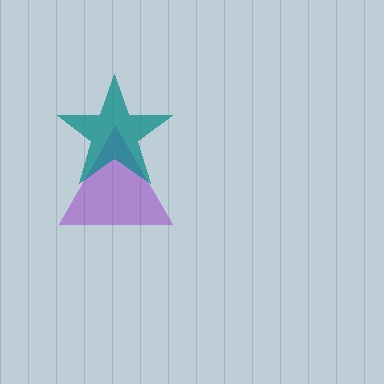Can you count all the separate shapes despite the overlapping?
Yes, there are 2 separate shapes.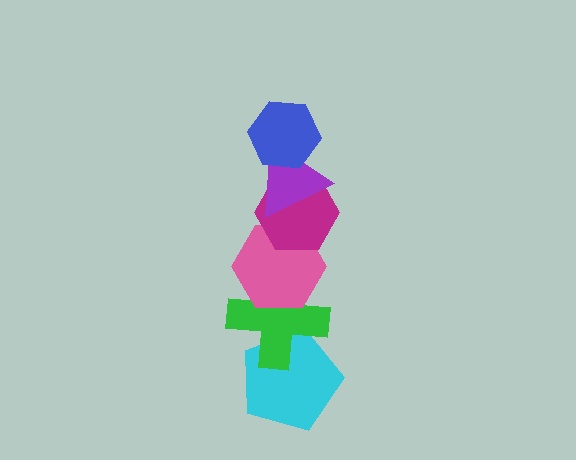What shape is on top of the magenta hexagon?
The purple triangle is on top of the magenta hexagon.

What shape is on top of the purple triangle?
The blue hexagon is on top of the purple triangle.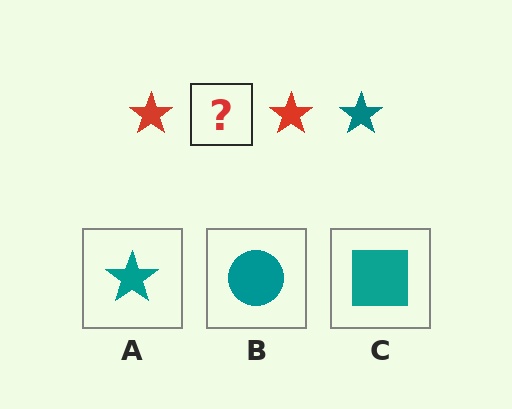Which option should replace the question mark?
Option A.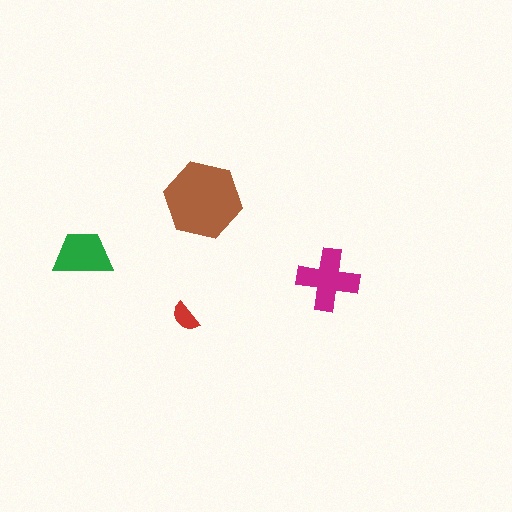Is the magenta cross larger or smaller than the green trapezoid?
Larger.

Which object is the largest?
The brown hexagon.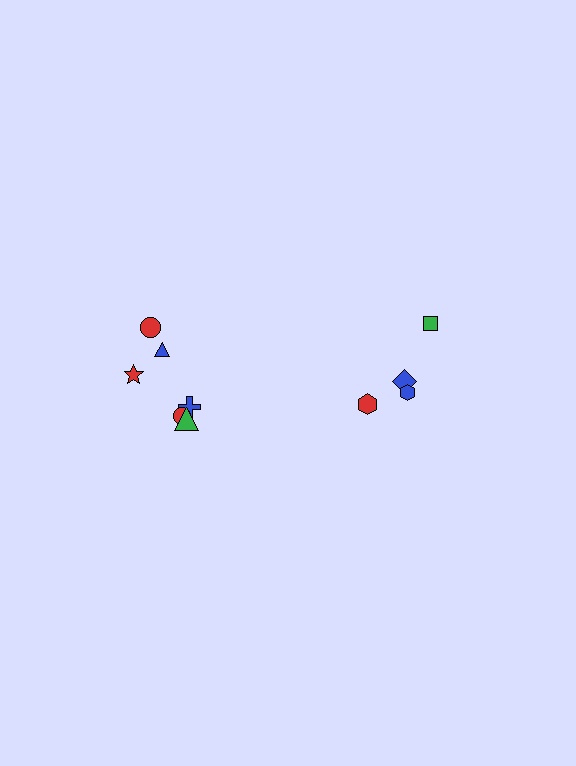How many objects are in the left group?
There are 6 objects.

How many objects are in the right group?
There are 4 objects.